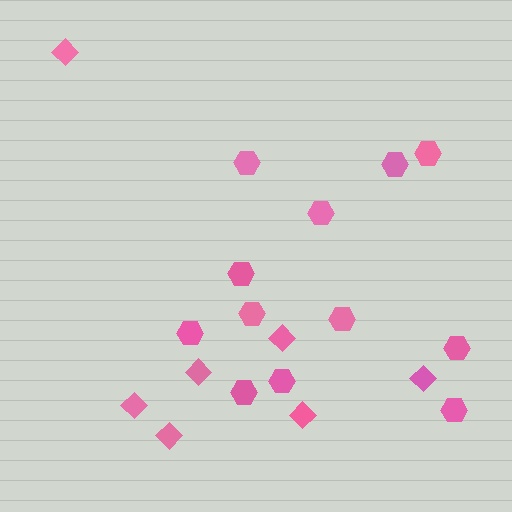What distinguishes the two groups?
There are 2 groups: one group of diamonds (7) and one group of hexagons (12).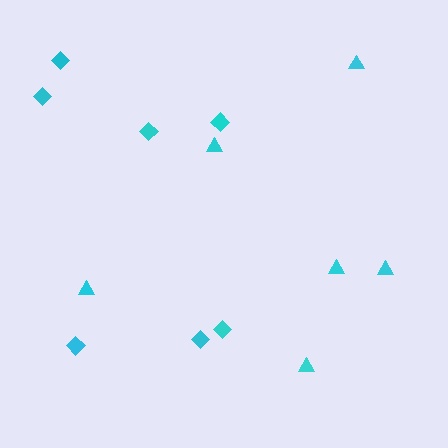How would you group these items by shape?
There are 2 groups: one group of triangles (6) and one group of diamonds (7).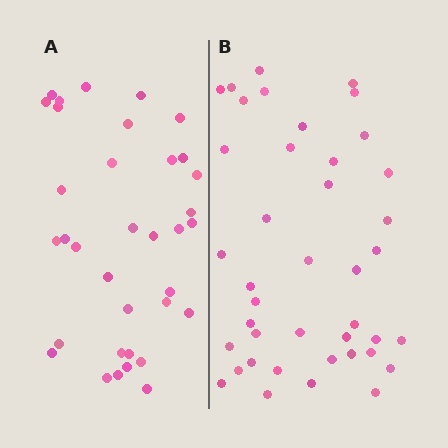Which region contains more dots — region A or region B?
Region B (the right region) has more dots.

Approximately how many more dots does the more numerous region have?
Region B has about 6 more dots than region A.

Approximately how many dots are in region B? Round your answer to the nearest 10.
About 40 dots. (The exact count is 41, which rounds to 40.)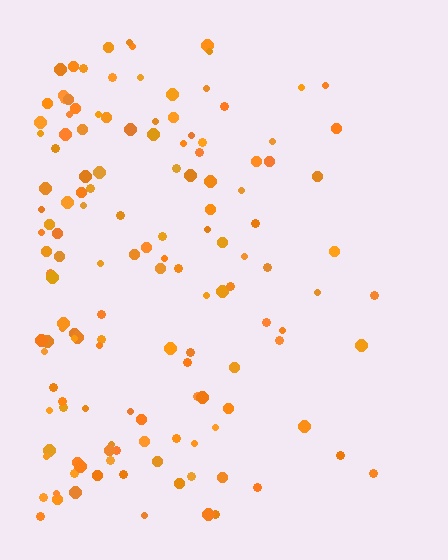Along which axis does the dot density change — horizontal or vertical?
Horizontal.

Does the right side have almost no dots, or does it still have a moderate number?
Still a moderate number, just noticeably fewer than the left.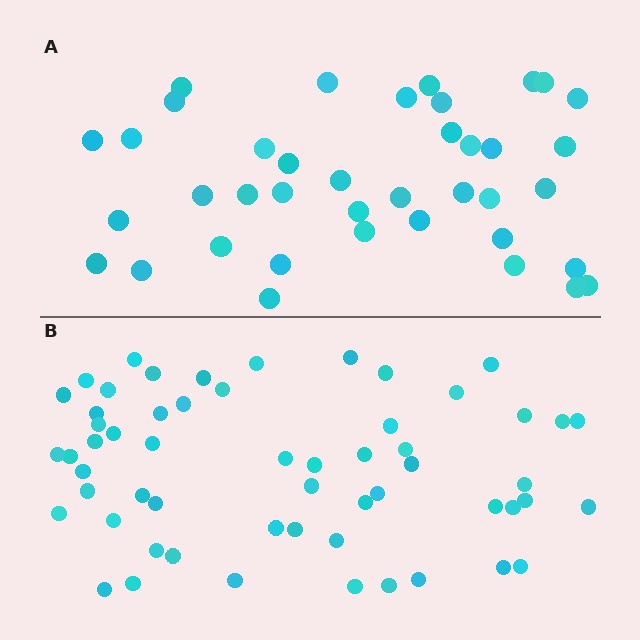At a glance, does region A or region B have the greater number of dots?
Region B (the bottom region) has more dots.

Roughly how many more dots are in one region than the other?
Region B has approximately 20 more dots than region A.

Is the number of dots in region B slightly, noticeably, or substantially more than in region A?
Region B has substantially more. The ratio is roughly 1.5 to 1.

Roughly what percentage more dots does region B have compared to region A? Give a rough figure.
About 45% more.